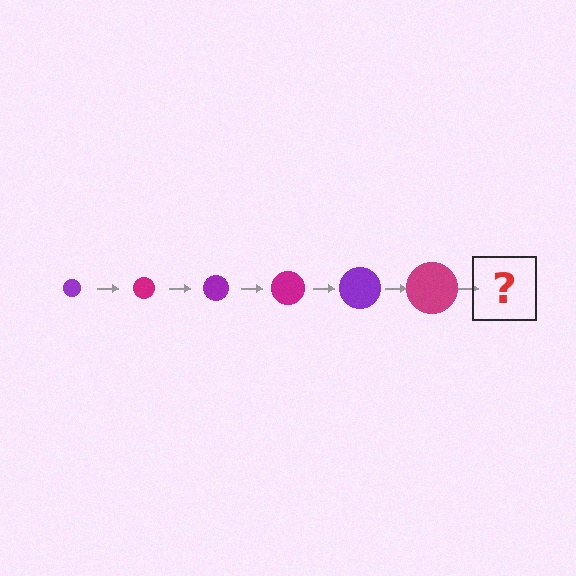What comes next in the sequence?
The next element should be a purple circle, larger than the previous one.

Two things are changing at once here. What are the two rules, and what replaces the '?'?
The two rules are that the circle grows larger each step and the color cycles through purple and magenta. The '?' should be a purple circle, larger than the previous one.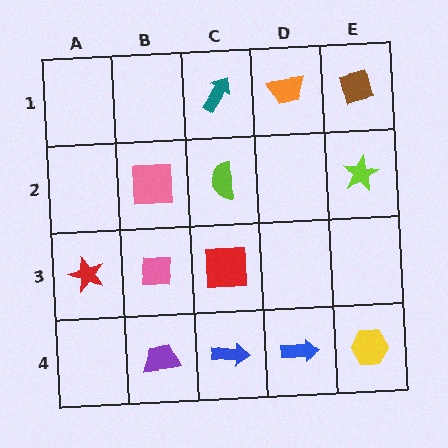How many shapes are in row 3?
3 shapes.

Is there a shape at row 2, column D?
No, that cell is empty.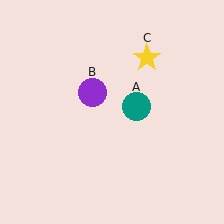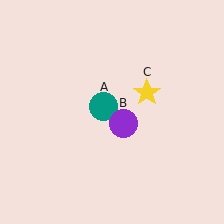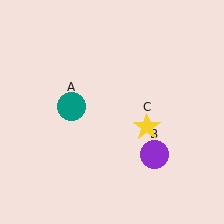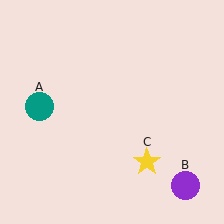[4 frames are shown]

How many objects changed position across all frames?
3 objects changed position: teal circle (object A), purple circle (object B), yellow star (object C).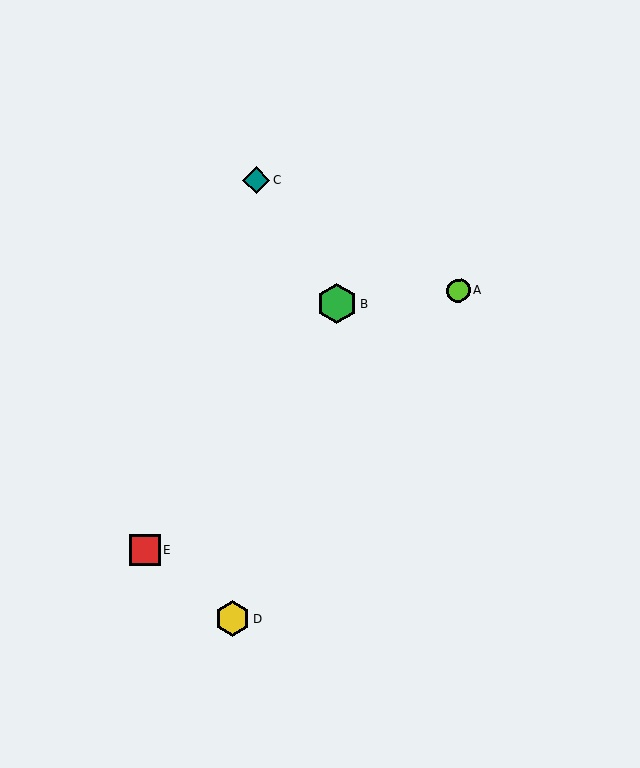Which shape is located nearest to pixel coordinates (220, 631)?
The yellow hexagon (labeled D) at (232, 619) is nearest to that location.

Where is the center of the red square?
The center of the red square is at (144, 550).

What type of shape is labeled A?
Shape A is a lime circle.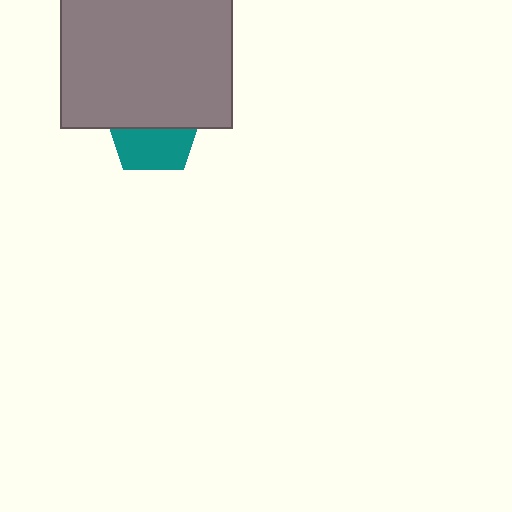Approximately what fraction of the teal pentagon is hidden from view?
Roughly 53% of the teal pentagon is hidden behind the gray square.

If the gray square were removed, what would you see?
You would see the complete teal pentagon.